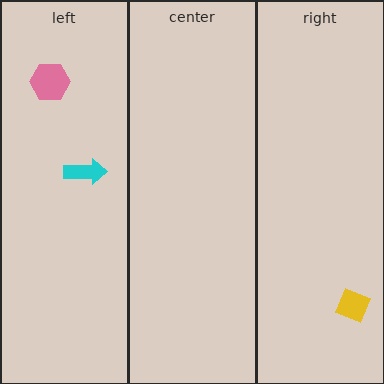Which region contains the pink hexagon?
The left region.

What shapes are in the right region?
The yellow diamond.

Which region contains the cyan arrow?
The left region.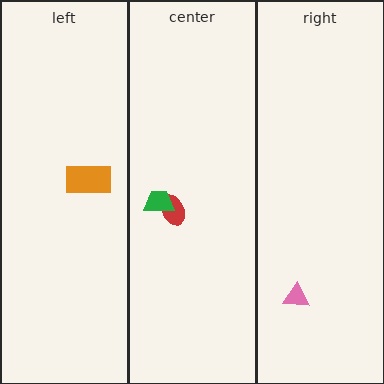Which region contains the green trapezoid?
The center region.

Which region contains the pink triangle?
The right region.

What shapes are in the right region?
The pink triangle.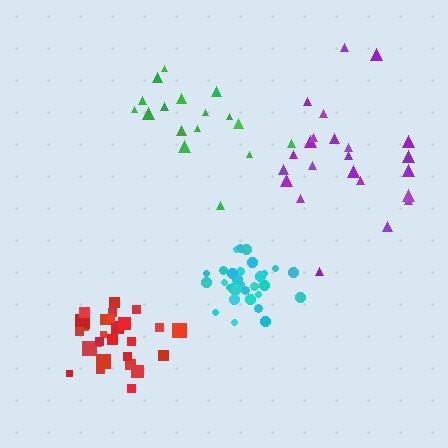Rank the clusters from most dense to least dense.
cyan, red, green, purple.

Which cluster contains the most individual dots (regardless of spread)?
Cyan (31).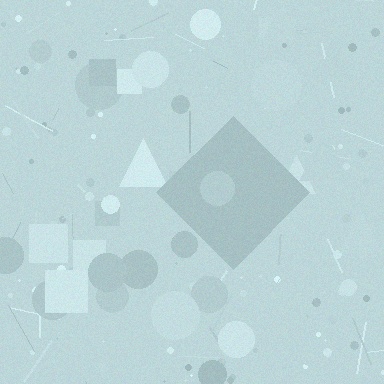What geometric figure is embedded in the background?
A diamond is embedded in the background.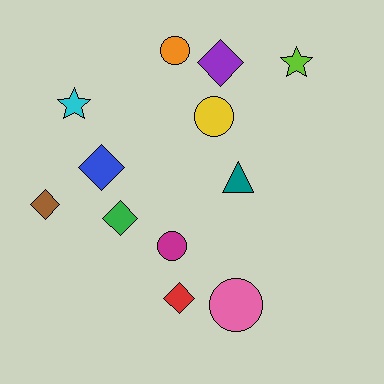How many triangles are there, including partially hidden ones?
There is 1 triangle.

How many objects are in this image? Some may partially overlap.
There are 12 objects.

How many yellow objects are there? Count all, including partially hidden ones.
There is 1 yellow object.